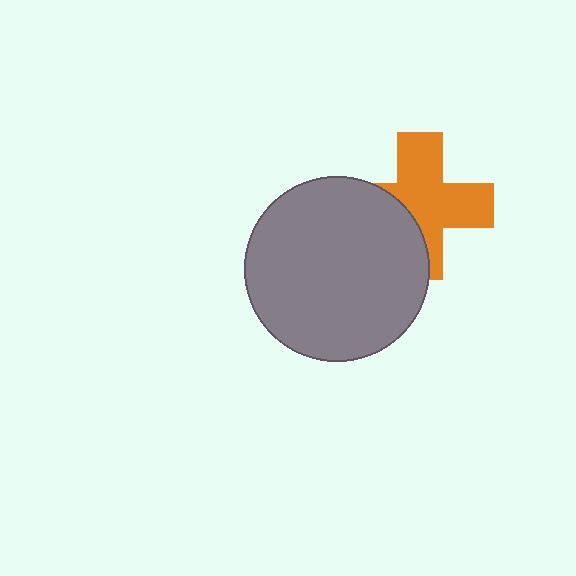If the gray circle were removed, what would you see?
You would see the complete orange cross.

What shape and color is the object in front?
The object in front is a gray circle.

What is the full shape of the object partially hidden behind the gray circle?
The partially hidden object is an orange cross.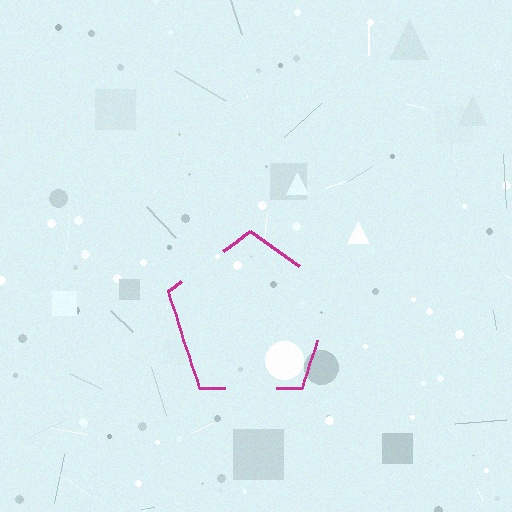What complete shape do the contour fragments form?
The contour fragments form a pentagon.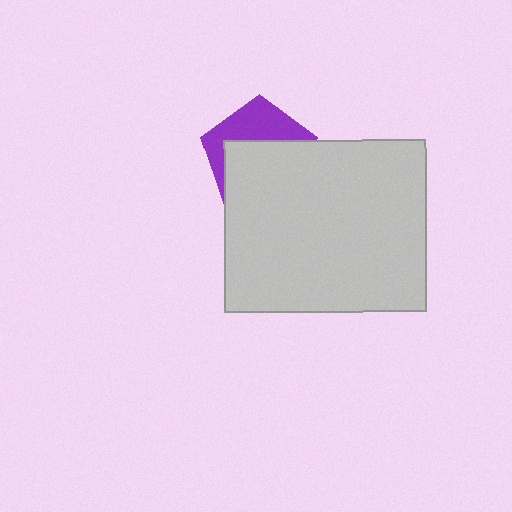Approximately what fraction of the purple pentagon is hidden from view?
Roughly 61% of the purple pentagon is hidden behind the light gray rectangle.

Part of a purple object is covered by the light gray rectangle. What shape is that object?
It is a pentagon.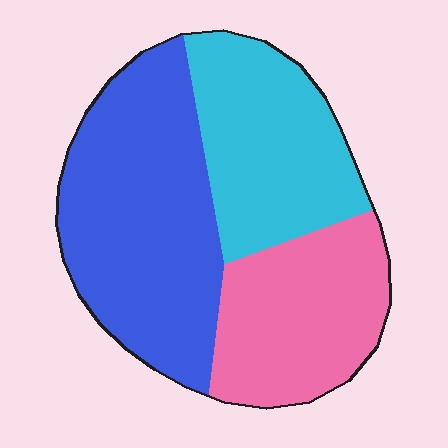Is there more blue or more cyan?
Blue.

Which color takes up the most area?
Blue, at roughly 45%.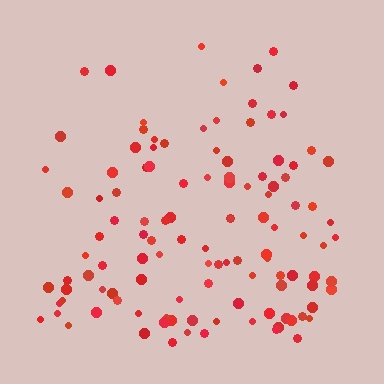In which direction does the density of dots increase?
From top to bottom, with the bottom side densest.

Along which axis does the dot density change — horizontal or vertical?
Vertical.